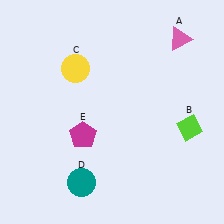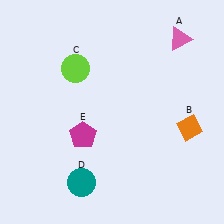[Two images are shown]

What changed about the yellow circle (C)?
In Image 1, C is yellow. In Image 2, it changed to lime.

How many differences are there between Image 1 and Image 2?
There are 2 differences between the two images.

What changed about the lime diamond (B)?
In Image 1, B is lime. In Image 2, it changed to orange.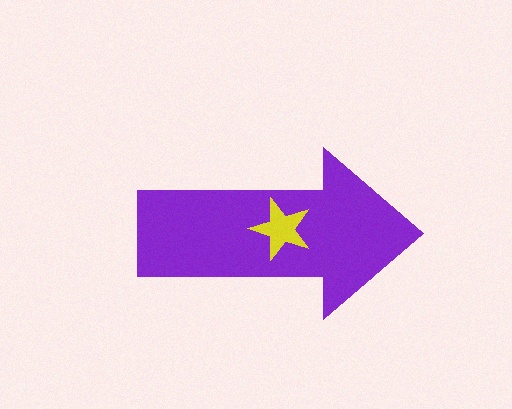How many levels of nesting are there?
2.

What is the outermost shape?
The purple arrow.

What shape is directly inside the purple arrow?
The yellow star.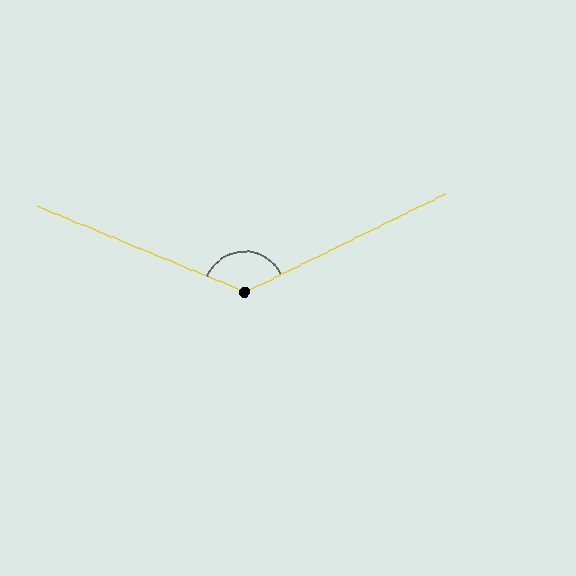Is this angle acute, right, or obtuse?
It is obtuse.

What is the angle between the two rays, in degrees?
Approximately 132 degrees.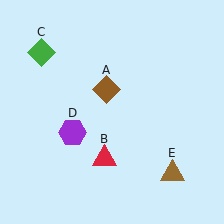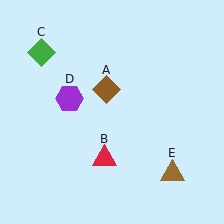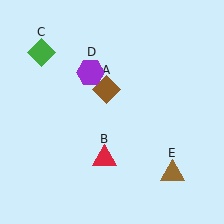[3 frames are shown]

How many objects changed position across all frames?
1 object changed position: purple hexagon (object D).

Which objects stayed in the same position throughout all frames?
Brown diamond (object A) and red triangle (object B) and green diamond (object C) and brown triangle (object E) remained stationary.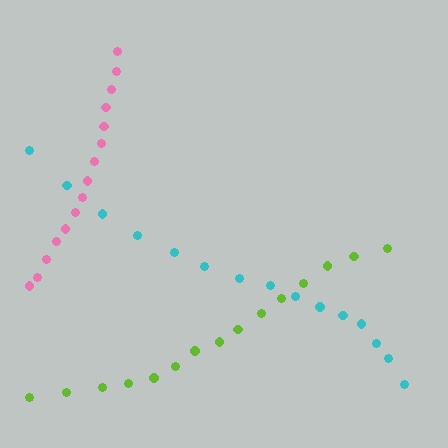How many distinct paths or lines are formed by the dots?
There are 3 distinct paths.